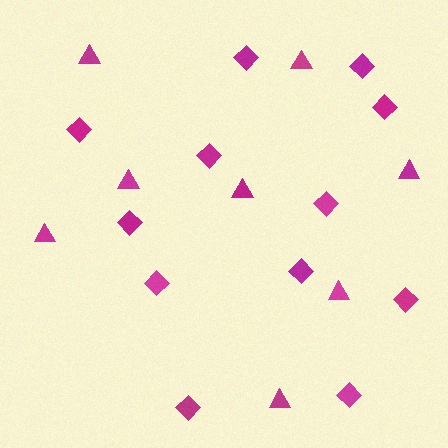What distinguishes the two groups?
There are 2 groups: one group of diamonds (12) and one group of triangles (8).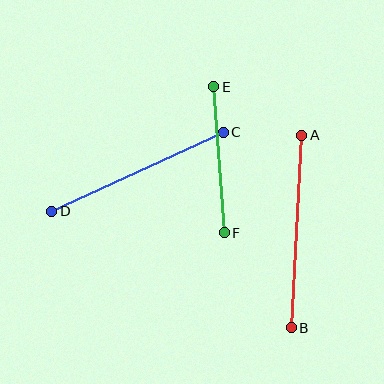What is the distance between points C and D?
The distance is approximately 188 pixels.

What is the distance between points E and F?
The distance is approximately 147 pixels.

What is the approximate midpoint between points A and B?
The midpoint is at approximately (296, 232) pixels.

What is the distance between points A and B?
The distance is approximately 193 pixels.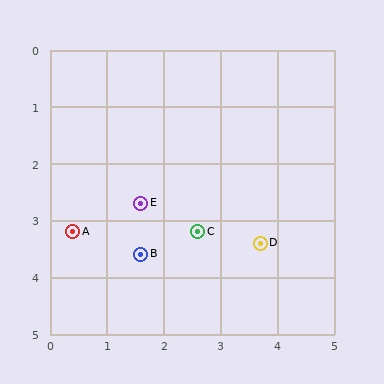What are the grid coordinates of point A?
Point A is at approximately (0.4, 3.2).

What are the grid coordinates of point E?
Point E is at approximately (1.6, 2.7).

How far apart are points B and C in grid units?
Points B and C are about 1.1 grid units apart.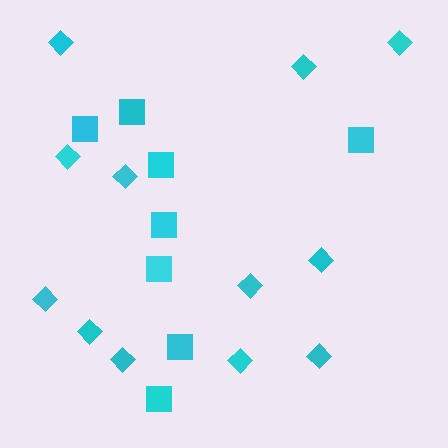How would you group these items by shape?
There are 2 groups: one group of squares (8) and one group of diamonds (12).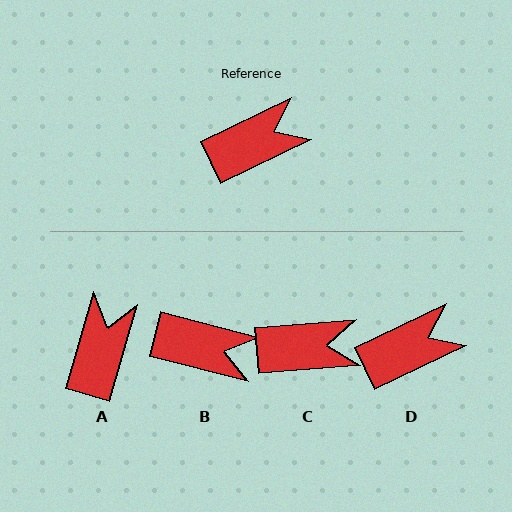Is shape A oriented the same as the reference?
No, it is off by about 48 degrees.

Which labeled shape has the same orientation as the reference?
D.